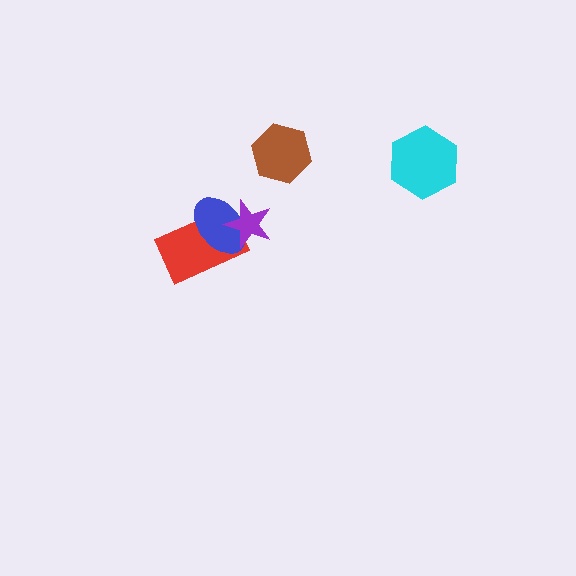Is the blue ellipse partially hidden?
Yes, it is partially covered by another shape.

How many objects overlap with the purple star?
2 objects overlap with the purple star.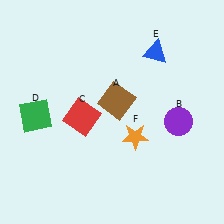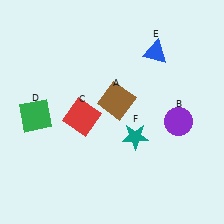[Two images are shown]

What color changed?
The star (F) changed from orange in Image 1 to teal in Image 2.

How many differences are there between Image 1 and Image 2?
There is 1 difference between the two images.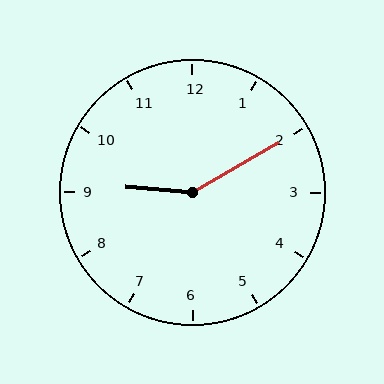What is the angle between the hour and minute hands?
Approximately 145 degrees.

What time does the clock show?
9:10.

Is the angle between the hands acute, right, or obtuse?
It is obtuse.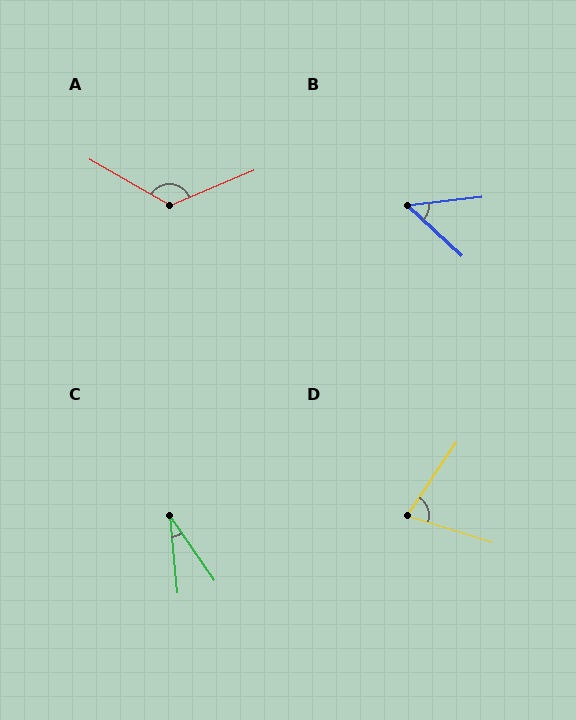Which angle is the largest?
A, at approximately 128 degrees.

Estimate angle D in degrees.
Approximately 73 degrees.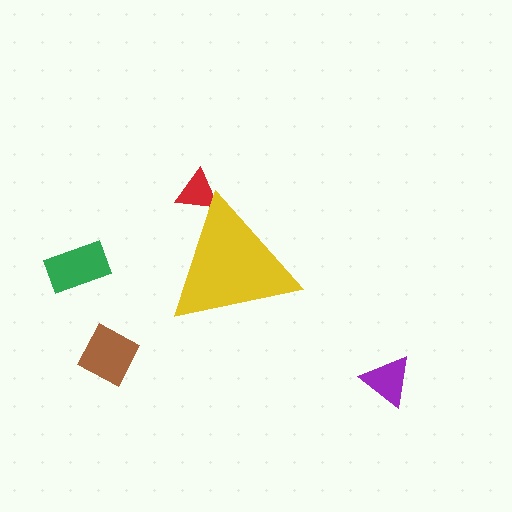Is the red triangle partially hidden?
Yes, the red triangle is partially hidden behind the yellow triangle.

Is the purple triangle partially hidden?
No, the purple triangle is fully visible.